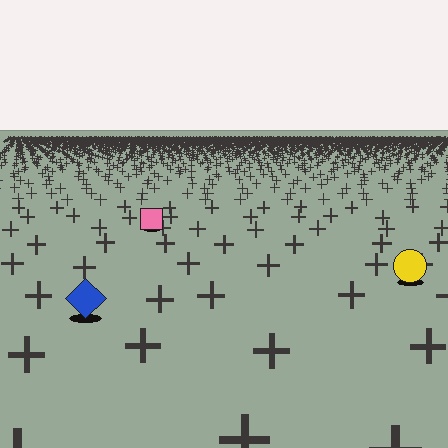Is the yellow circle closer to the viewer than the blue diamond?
No. The blue diamond is closer — you can tell from the texture gradient: the ground texture is coarser near it.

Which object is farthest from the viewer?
The pink square is farthest from the viewer. It appears smaller and the ground texture around it is denser.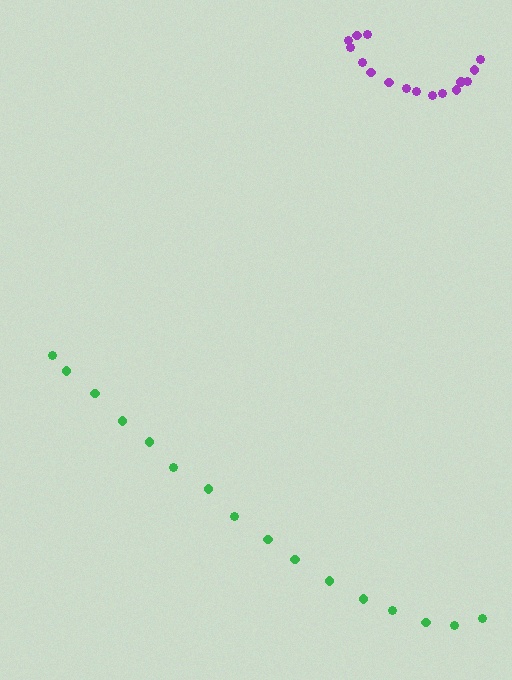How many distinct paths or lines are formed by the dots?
There are 2 distinct paths.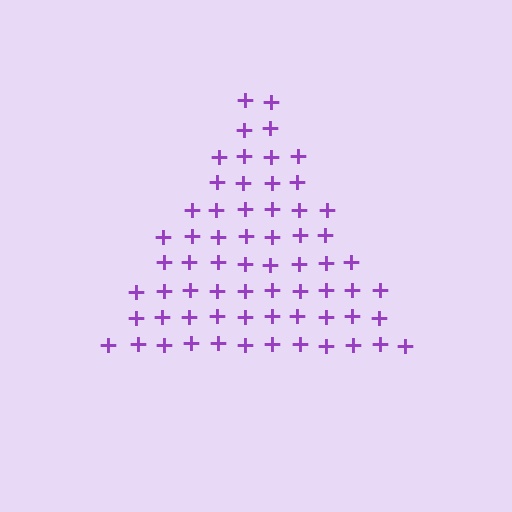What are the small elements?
The small elements are plus signs.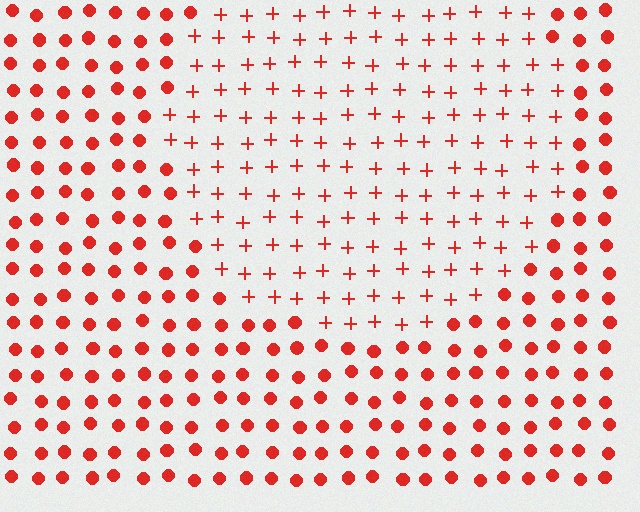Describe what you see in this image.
The image is filled with small red elements arranged in a uniform grid. A circle-shaped region contains plus signs, while the surrounding area contains circles. The boundary is defined purely by the change in element shape.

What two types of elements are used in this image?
The image uses plus signs inside the circle region and circles outside it.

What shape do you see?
I see a circle.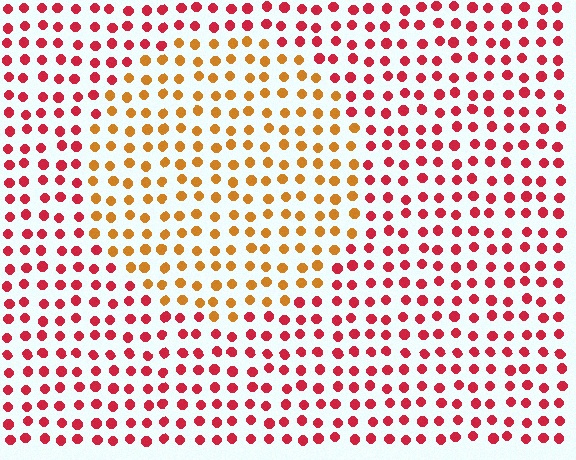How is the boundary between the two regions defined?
The boundary is defined purely by a slight shift in hue (about 43 degrees). Spacing, size, and orientation are identical on both sides.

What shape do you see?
I see a circle.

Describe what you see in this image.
The image is filled with small red elements in a uniform arrangement. A circle-shaped region is visible where the elements are tinted to a slightly different hue, forming a subtle color boundary.